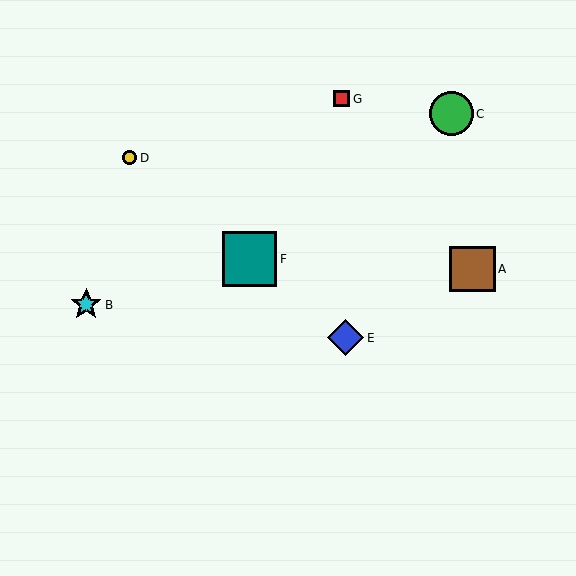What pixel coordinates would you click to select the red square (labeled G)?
Click at (341, 99) to select the red square G.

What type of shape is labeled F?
Shape F is a teal square.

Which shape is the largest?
The teal square (labeled F) is the largest.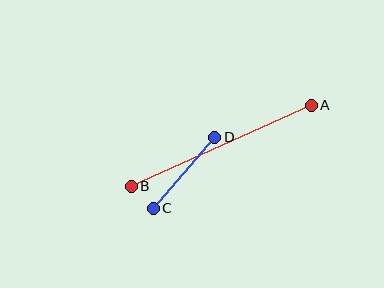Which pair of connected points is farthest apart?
Points A and B are farthest apart.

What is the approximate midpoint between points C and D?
The midpoint is at approximately (184, 173) pixels.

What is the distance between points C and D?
The distance is approximately 94 pixels.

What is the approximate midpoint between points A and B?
The midpoint is at approximately (221, 146) pixels.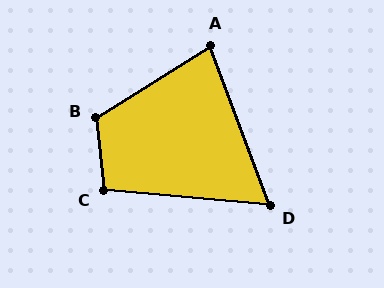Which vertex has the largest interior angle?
B, at approximately 116 degrees.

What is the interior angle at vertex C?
Approximately 101 degrees (obtuse).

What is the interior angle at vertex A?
Approximately 79 degrees (acute).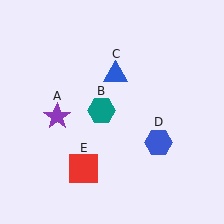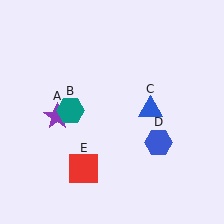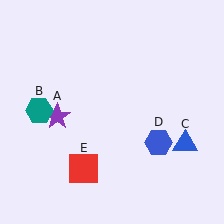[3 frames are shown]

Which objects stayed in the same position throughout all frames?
Purple star (object A) and blue hexagon (object D) and red square (object E) remained stationary.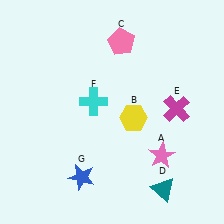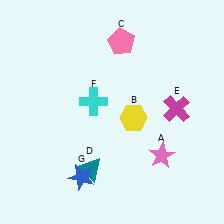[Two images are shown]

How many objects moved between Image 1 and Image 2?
1 object moved between the two images.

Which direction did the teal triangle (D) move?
The teal triangle (D) moved left.